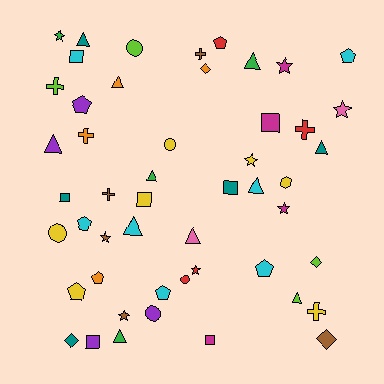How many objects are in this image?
There are 50 objects.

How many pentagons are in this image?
There are 8 pentagons.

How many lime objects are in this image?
There are 4 lime objects.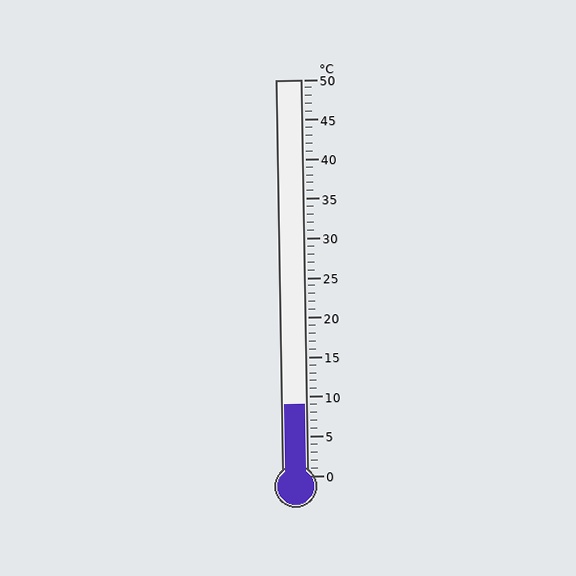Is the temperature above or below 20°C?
The temperature is below 20°C.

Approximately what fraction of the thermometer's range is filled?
The thermometer is filled to approximately 20% of its range.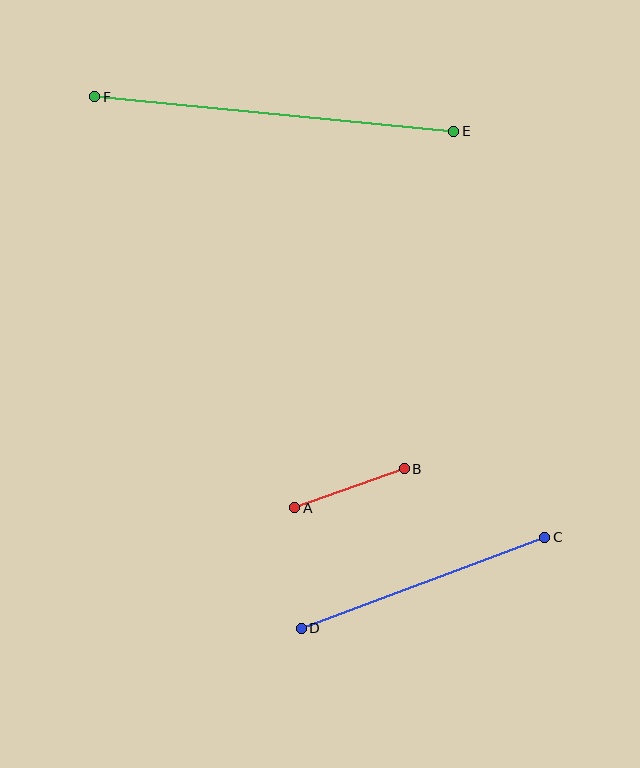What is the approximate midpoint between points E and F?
The midpoint is at approximately (274, 114) pixels.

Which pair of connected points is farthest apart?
Points E and F are farthest apart.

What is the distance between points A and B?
The distance is approximately 116 pixels.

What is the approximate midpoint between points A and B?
The midpoint is at approximately (350, 488) pixels.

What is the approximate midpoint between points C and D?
The midpoint is at approximately (423, 583) pixels.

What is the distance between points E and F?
The distance is approximately 360 pixels.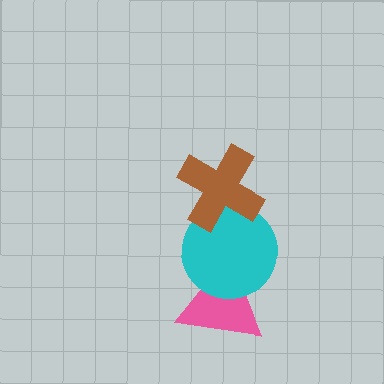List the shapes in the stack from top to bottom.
From top to bottom: the brown cross, the cyan circle, the pink triangle.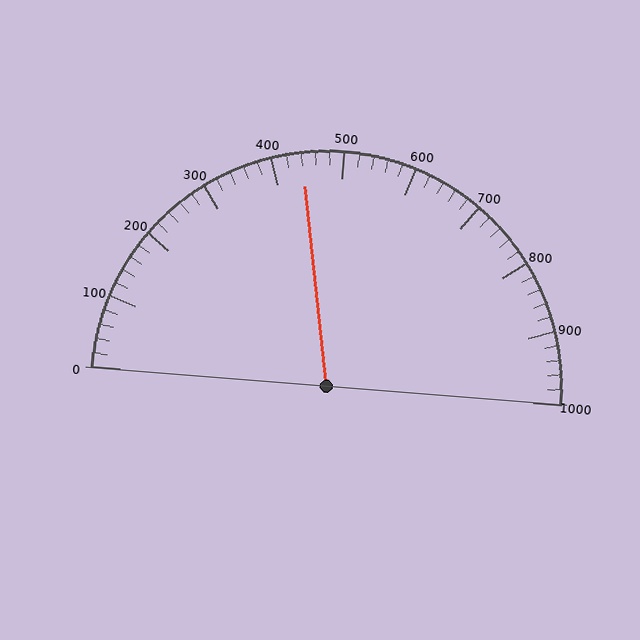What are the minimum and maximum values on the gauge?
The gauge ranges from 0 to 1000.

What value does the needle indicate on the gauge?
The needle indicates approximately 440.